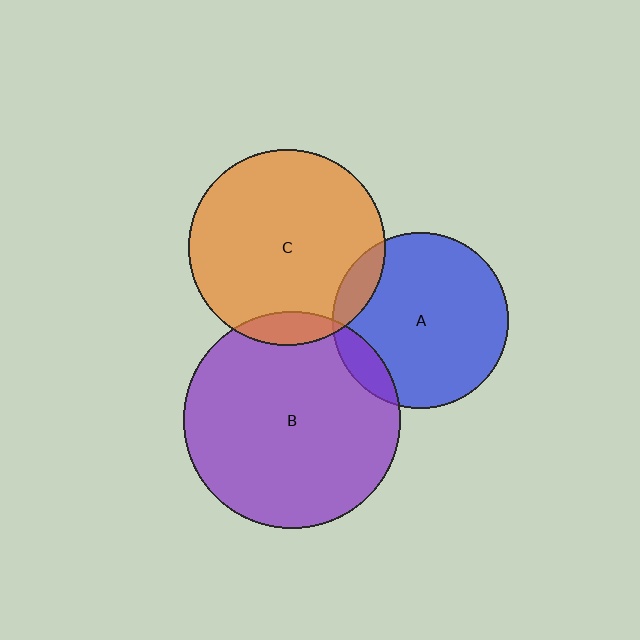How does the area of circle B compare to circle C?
Approximately 1.2 times.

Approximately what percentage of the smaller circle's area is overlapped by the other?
Approximately 10%.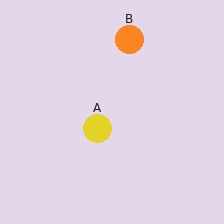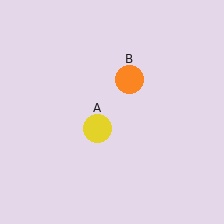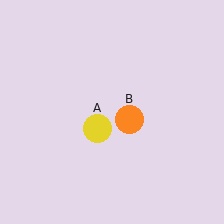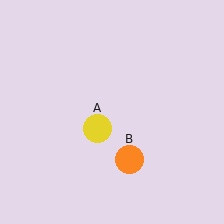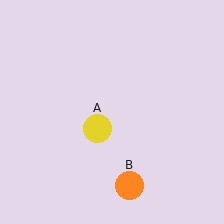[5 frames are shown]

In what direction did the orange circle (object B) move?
The orange circle (object B) moved down.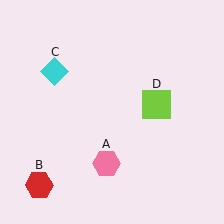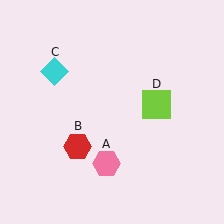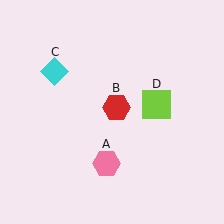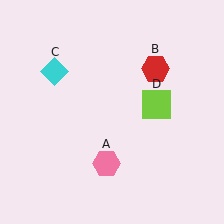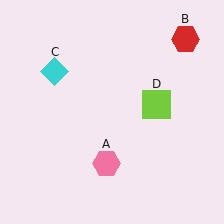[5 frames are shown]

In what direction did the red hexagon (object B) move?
The red hexagon (object B) moved up and to the right.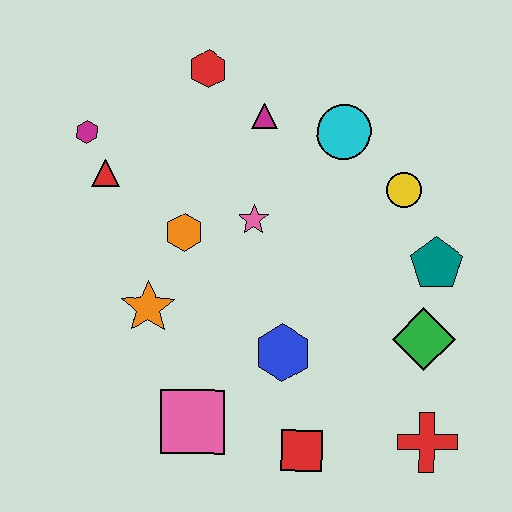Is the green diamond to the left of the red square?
No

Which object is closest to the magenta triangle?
The red hexagon is closest to the magenta triangle.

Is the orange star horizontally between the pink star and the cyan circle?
No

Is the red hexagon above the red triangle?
Yes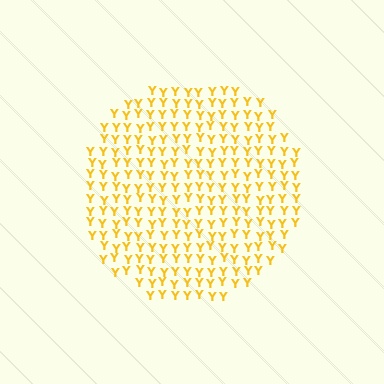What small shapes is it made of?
It is made of small letter Y's.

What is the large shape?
The large shape is a circle.